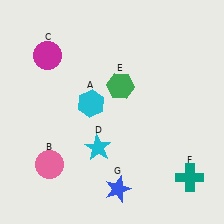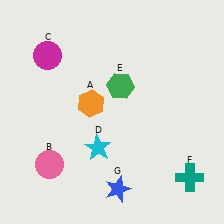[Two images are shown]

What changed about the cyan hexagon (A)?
In Image 1, A is cyan. In Image 2, it changed to orange.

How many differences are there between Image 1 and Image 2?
There is 1 difference between the two images.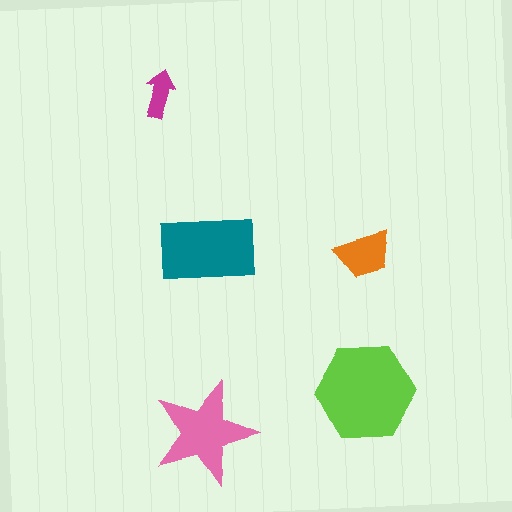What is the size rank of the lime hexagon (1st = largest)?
1st.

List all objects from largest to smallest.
The lime hexagon, the teal rectangle, the pink star, the orange trapezoid, the magenta arrow.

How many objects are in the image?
There are 5 objects in the image.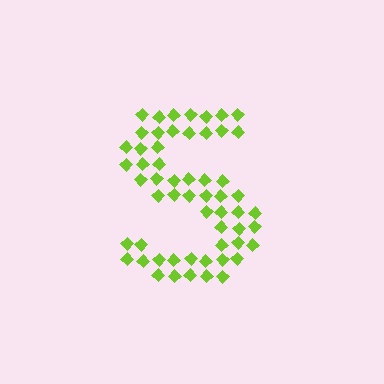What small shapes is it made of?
It is made of small diamonds.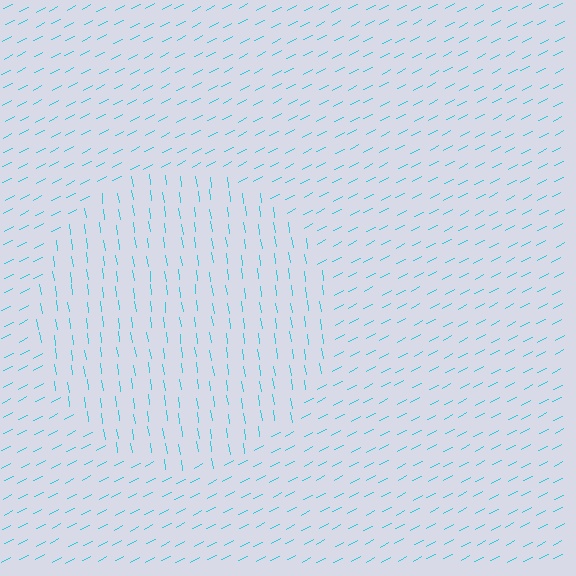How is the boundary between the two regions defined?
The boundary is defined purely by a change in line orientation (approximately 71 degrees difference). All lines are the same color and thickness.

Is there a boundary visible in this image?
Yes, there is a texture boundary formed by a change in line orientation.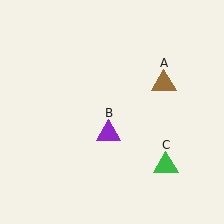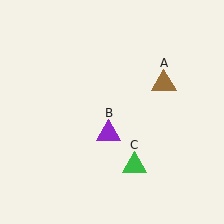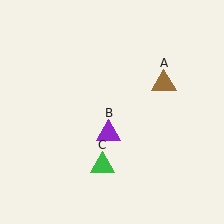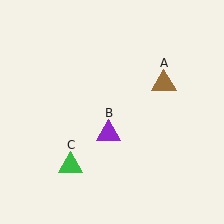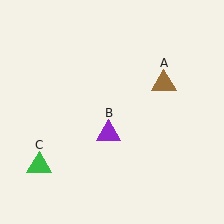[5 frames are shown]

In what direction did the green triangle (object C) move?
The green triangle (object C) moved left.